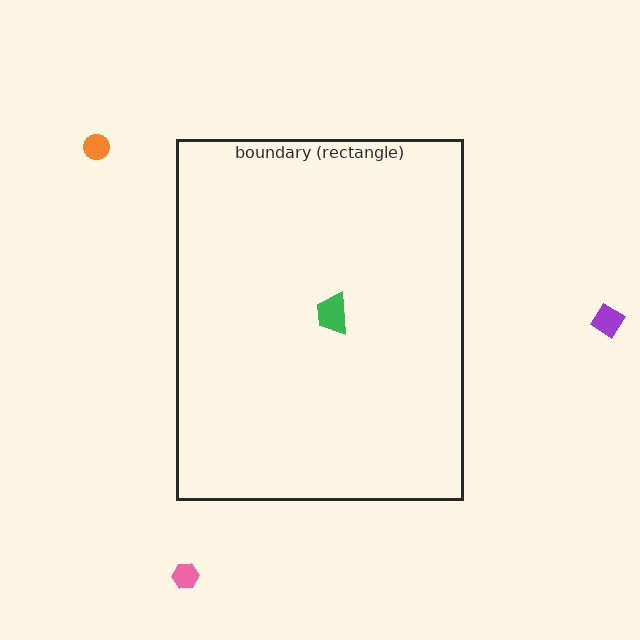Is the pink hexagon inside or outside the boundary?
Outside.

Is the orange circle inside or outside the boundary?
Outside.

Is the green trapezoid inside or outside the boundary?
Inside.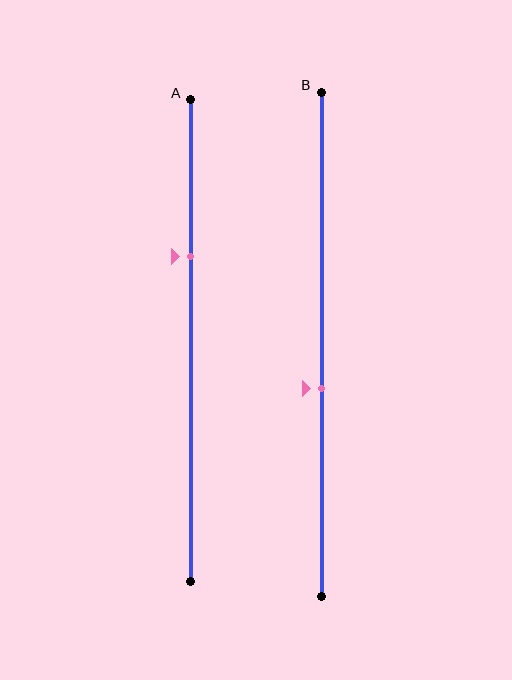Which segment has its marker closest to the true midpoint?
Segment B has its marker closest to the true midpoint.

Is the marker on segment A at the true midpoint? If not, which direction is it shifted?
No, the marker on segment A is shifted upward by about 18% of the segment length.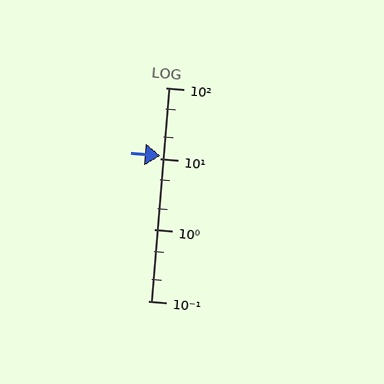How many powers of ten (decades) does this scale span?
The scale spans 3 decades, from 0.1 to 100.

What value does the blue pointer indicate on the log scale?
The pointer indicates approximately 11.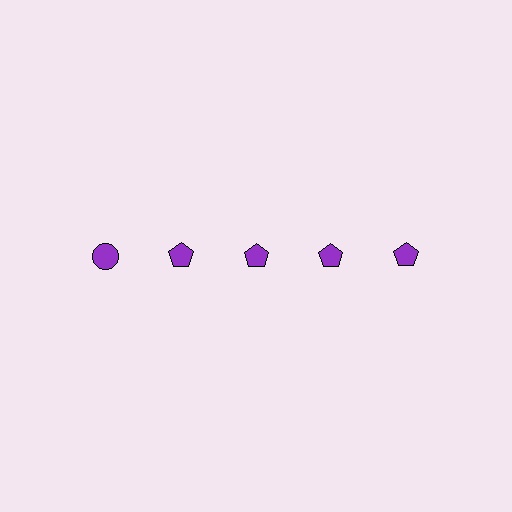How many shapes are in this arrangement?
There are 5 shapes arranged in a grid pattern.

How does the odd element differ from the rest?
It has a different shape: circle instead of pentagon.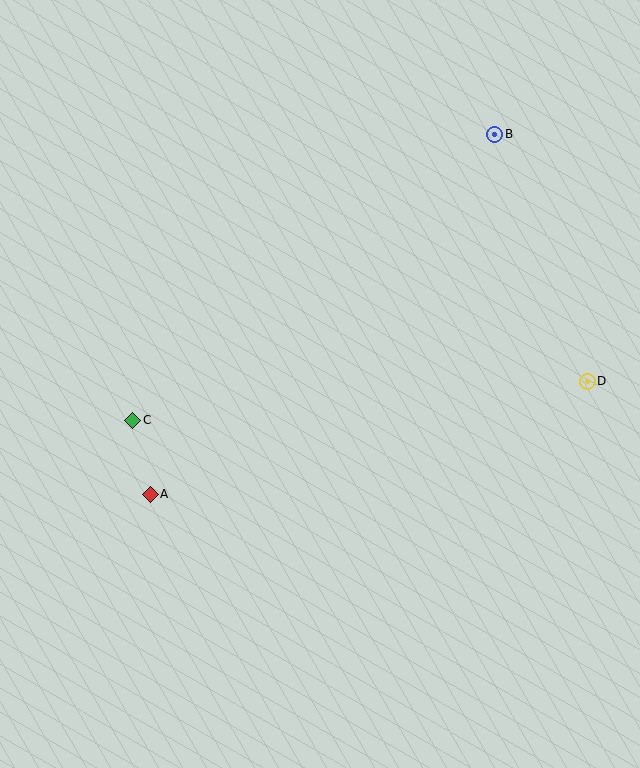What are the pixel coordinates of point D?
Point D is at (587, 381).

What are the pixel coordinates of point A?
Point A is at (150, 494).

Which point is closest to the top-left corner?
Point C is closest to the top-left corner.